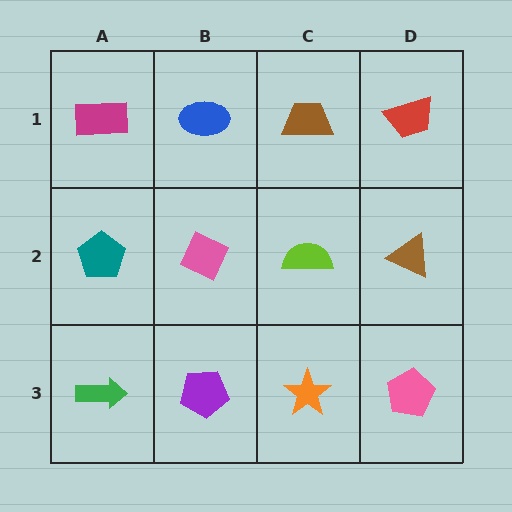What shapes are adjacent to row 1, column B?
A pink diamond (row 2, column B), a magenta rectangle (row 1, column A), a brown trapezoid (row 1, column C).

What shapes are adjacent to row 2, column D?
A red trapezoid (row 1, column D), a pink pentagon (row 3, column D), a lime semicircle (row 2, column C).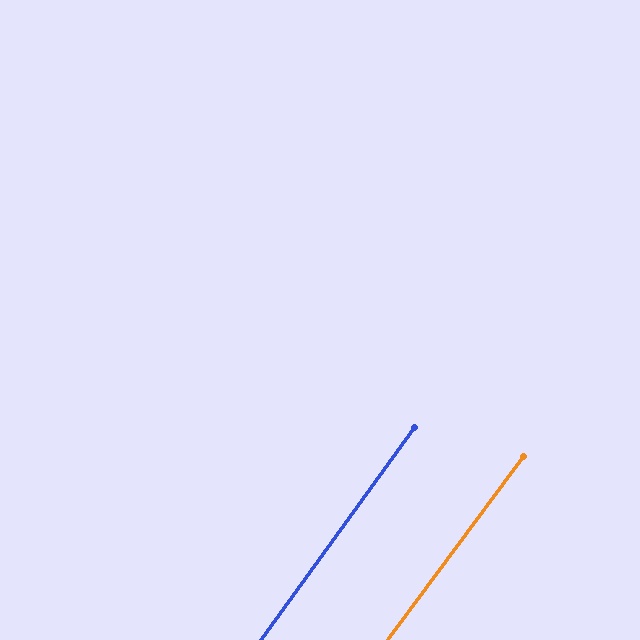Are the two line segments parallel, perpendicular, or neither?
Parallel — their directions differ by only 0.8°.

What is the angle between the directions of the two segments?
Approximately 1 degree.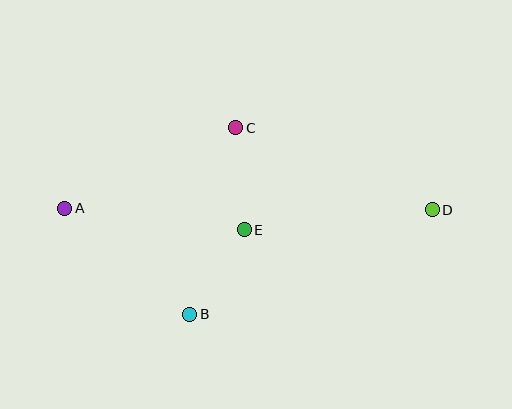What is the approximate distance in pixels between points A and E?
The distance between A and E is approximately 181 pixels.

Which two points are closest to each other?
Points B and E are closest to each other.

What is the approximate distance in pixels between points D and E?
The distance between D and E is approximately 189 pixels.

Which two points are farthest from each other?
Points A and D are farthest from each other.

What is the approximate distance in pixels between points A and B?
The distance between A and B is approximately 164 pixels.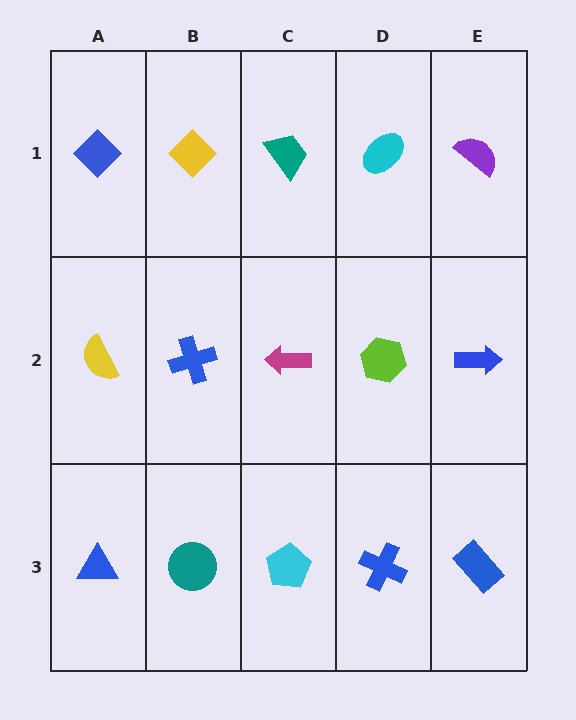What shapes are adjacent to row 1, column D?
A lime hexagon (row 2, column D), a teal trapezoid (row 1, column C), a purple semicircle (row 1, column E).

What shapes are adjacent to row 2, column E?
A purple semicircle (row 1, column E), a blue rectangle (row 3, column E), a lime hexagon (row 2, column D).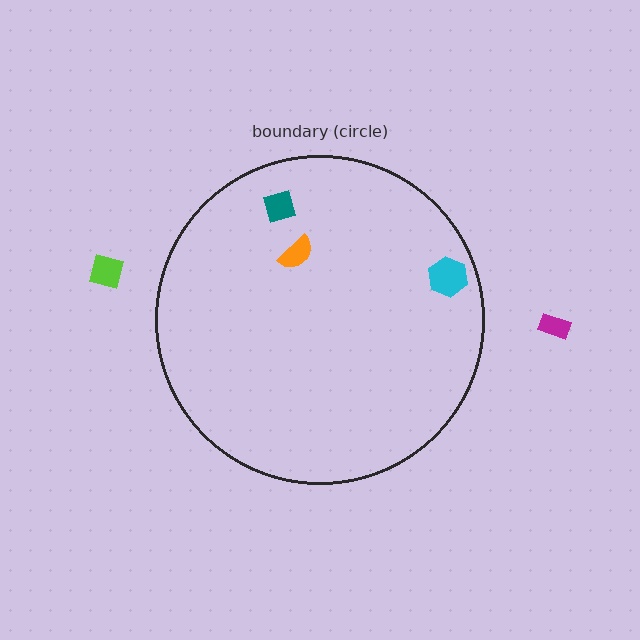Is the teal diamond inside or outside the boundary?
Inside.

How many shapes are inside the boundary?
3 inside, 2 outside.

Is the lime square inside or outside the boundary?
Outside.